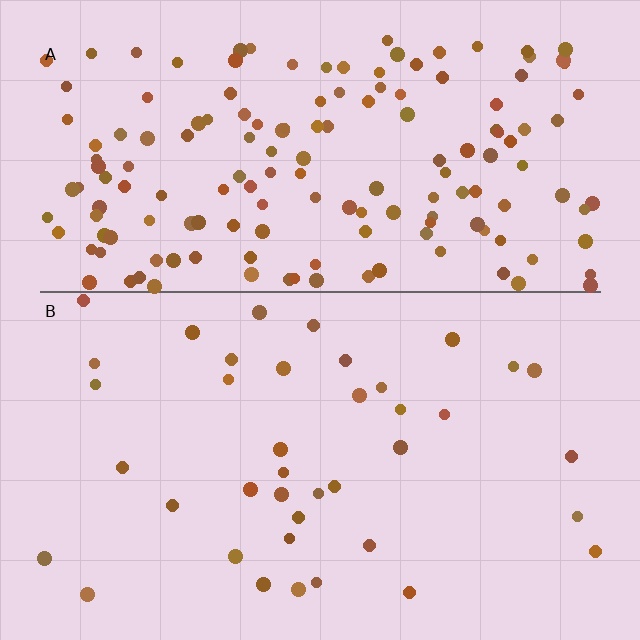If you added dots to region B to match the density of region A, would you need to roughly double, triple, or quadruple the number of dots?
Approximately quadruple.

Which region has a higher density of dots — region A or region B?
A (the top).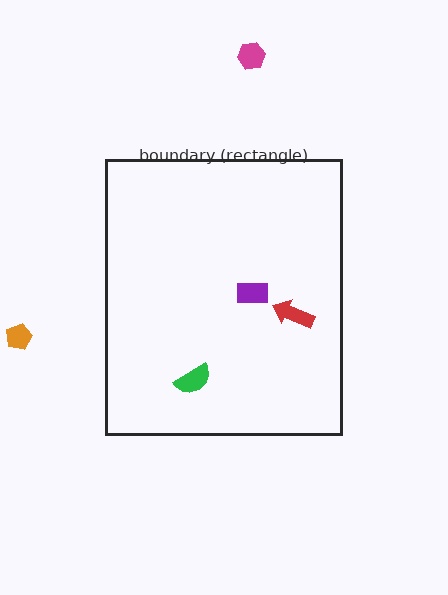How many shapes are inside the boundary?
3 inside, 2 outside.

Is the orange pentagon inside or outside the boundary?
Outside.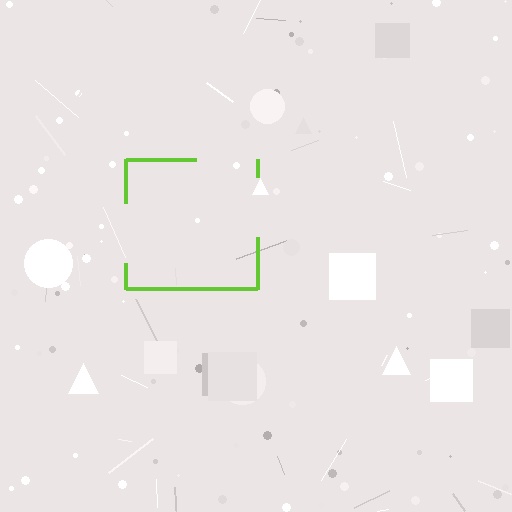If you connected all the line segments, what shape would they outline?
They would outline a square.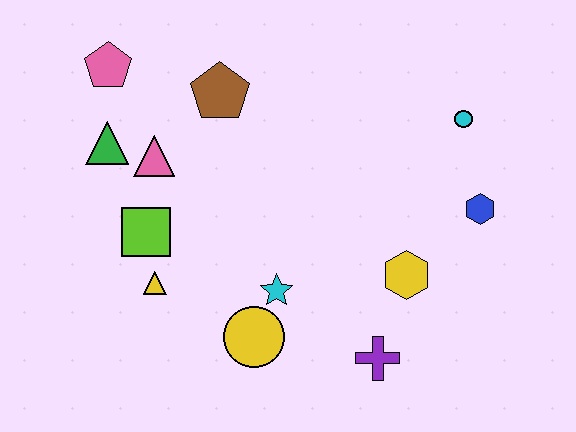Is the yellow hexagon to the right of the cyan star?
Yes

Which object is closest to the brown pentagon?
The pink triangle is closest to the brown pentagon.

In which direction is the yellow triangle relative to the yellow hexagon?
The yellow triangle is to the left of the yellow hexagon.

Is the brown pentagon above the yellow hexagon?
Yes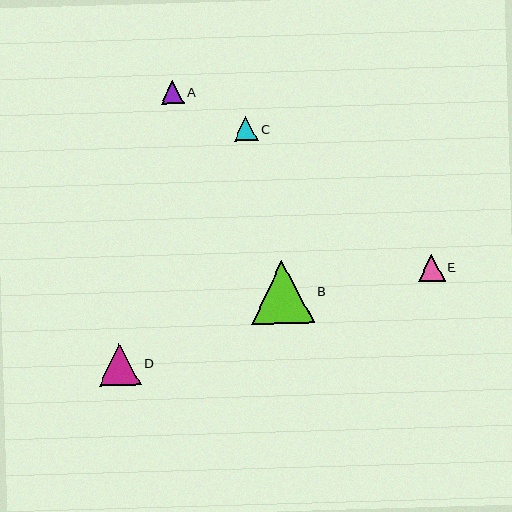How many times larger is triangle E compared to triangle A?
Triangle E is approximately 1.1 times the size of triangle A.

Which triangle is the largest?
Triangle B is the largest with a size of approximately 63 pixels.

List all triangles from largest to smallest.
From largest to smallest: B, D, E, C, A.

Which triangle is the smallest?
Triangle A is the smallest with a size of approximately 23 pixels.